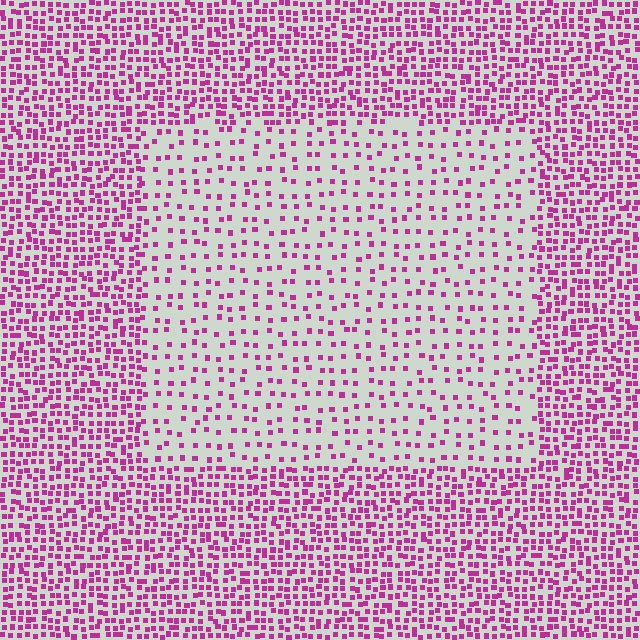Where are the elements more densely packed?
The elements are more densely packed outside the rectangle boundary.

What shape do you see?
I see a rectangle.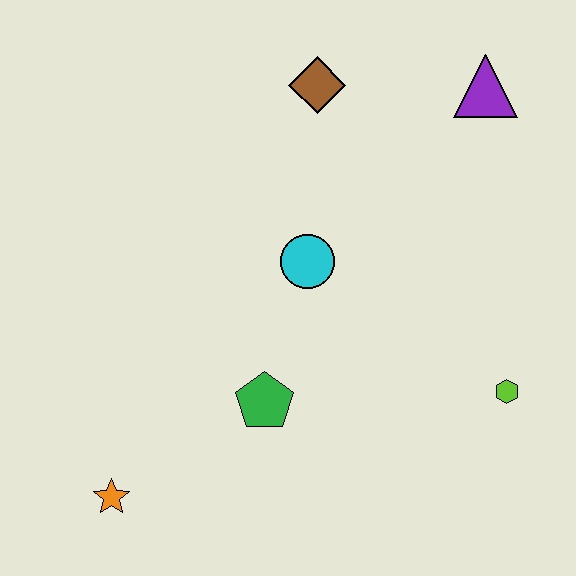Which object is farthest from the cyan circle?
The orange star is farthest from the cyan circle.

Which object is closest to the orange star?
The green pentagon is closest to the orange star.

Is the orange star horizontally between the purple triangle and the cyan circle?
No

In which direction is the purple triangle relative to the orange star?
The purple triangle is above the orange star.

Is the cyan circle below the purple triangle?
Yes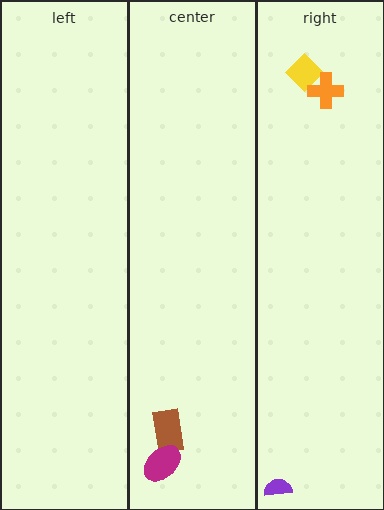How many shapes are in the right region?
3.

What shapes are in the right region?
The yellow diamond, the purple semicircle, the orange cross.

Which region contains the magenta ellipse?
The center region.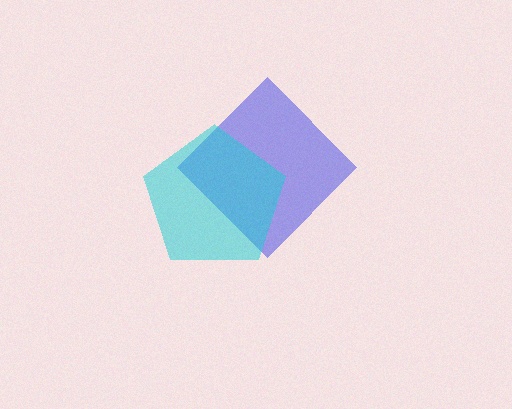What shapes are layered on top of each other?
The layered shapes are: a blue diamond, a cyan pentagon.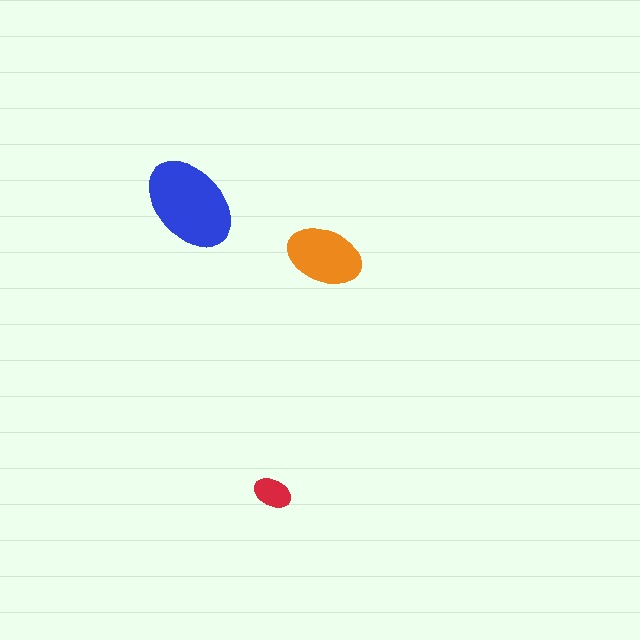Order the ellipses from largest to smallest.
the blue one, the orange one, the red one.